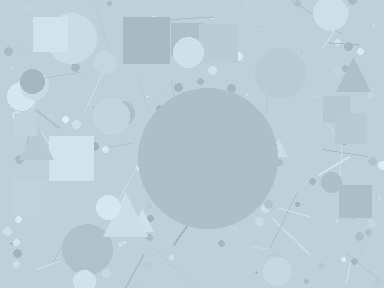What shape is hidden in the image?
A circle is hidden in the image.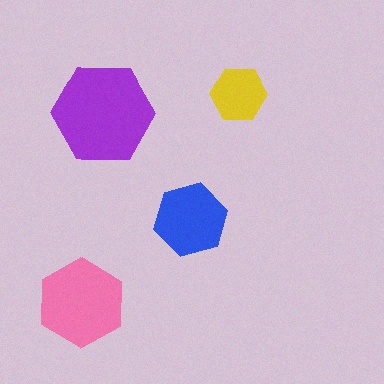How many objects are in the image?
There are 4 objects in the image.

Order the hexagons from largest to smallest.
the purple one, the pink one, the blue one, the yellow one.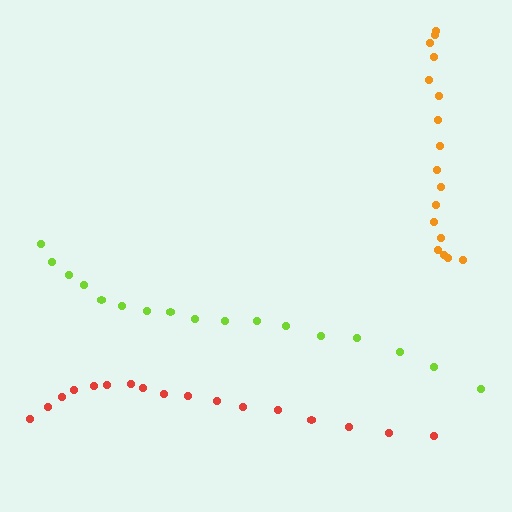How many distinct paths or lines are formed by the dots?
There are 3 distinct paths.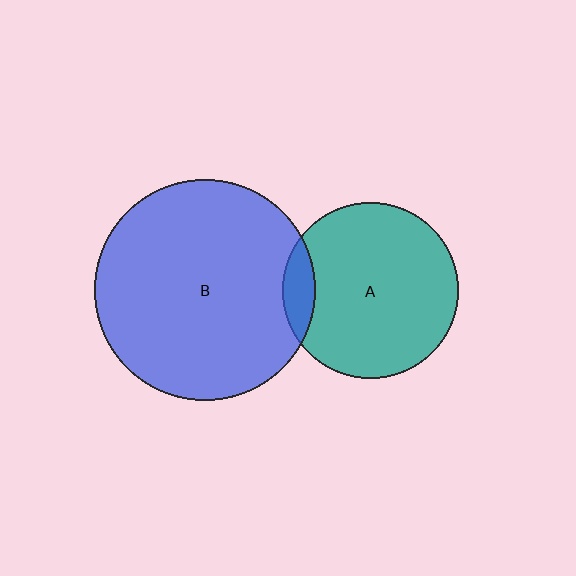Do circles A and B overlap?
Yes.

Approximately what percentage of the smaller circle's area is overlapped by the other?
Approximately 10%.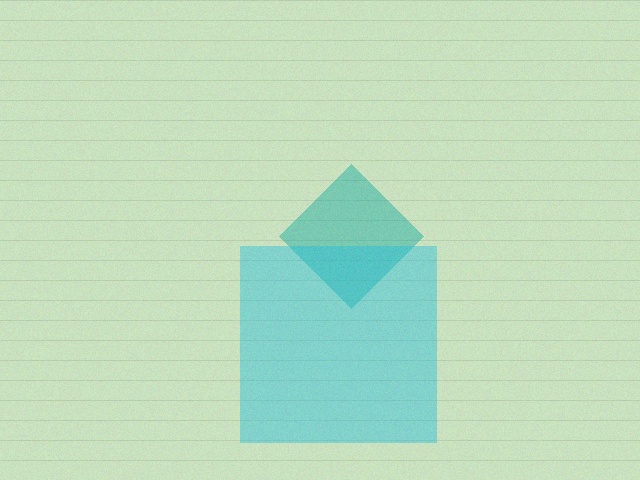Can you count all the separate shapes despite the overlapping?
Yes, there are 2 separate shapes.